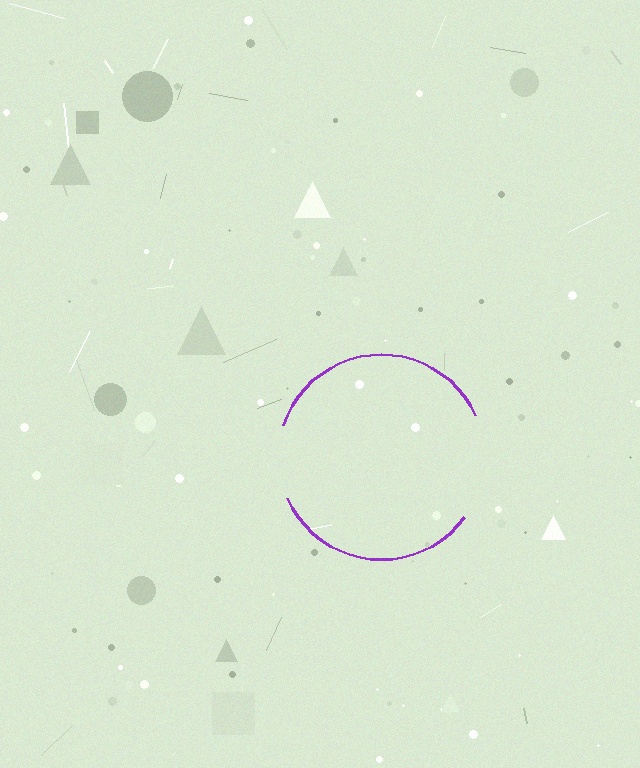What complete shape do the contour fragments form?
The contour fragments form a circle.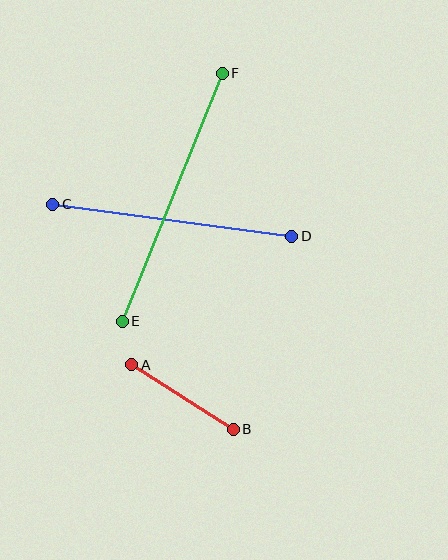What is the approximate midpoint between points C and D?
The midpoint is at approximately (172, 220) pixels.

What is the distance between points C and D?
The distance is approximately 241 pixels.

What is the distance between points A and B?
The distance is approximately 120 pixels.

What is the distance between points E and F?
The distance is approximately 267 pixels.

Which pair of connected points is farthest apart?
Points E and F are farthest apart.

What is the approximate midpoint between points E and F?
The midpoint is at approximately (172, 197) pixels.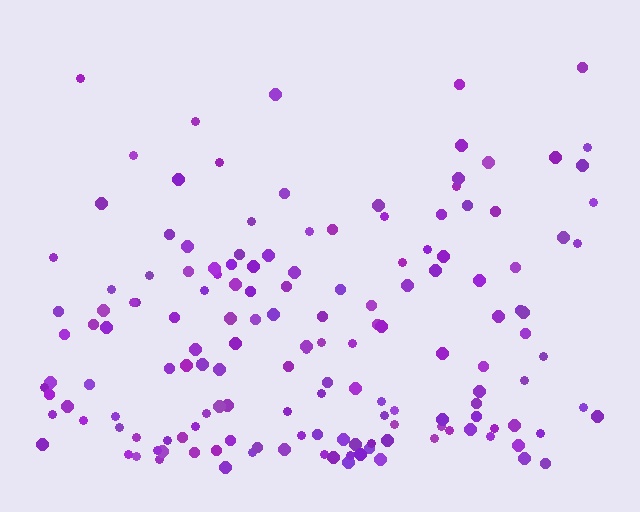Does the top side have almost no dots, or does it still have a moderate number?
Still a moderate number, just noticeably fewer than the bottom.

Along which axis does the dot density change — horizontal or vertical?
Vertical.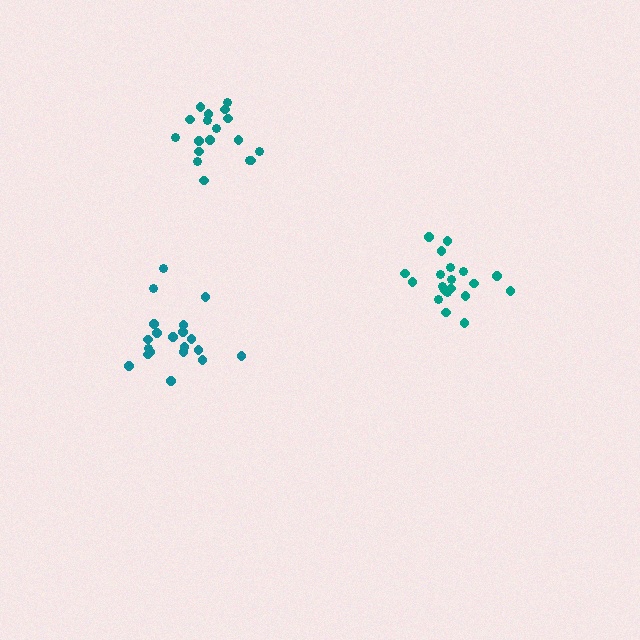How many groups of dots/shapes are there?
There are 3 groups.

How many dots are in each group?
Group 1: 20 dots, Group 2: 20 dots, Group 3: 18 dots (58 total).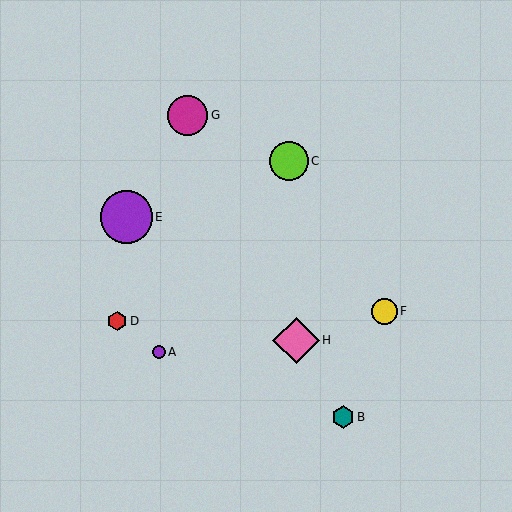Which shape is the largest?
The purple circle (labeled E) is the largest.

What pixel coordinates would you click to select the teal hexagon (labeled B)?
Click at (343, 417) to select the teal hexagon B.